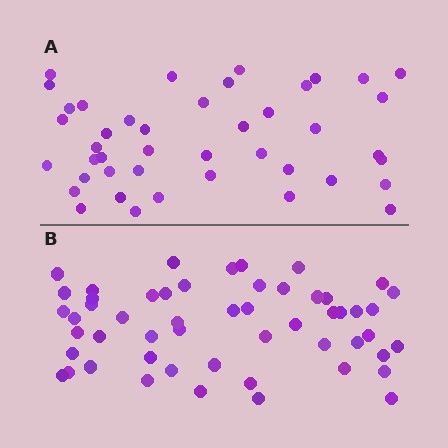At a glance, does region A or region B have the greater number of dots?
Region B (the bottom region) has more dots.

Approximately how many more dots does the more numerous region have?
Region B has roughly 10 or so more dots than region A.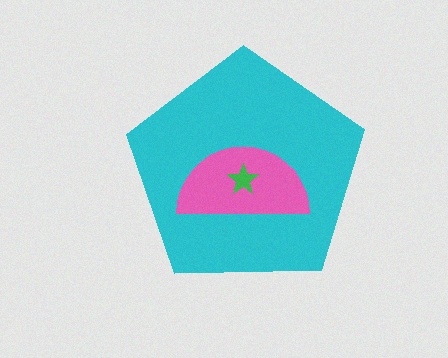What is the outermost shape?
The cyan pentagon.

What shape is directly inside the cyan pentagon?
The pink semicircle.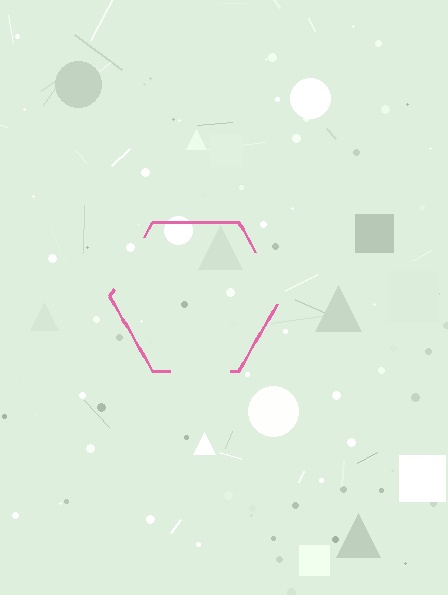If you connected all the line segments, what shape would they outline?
They would outline a hexagon.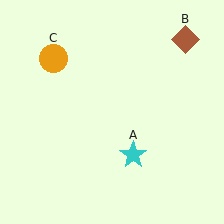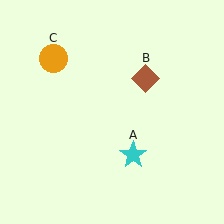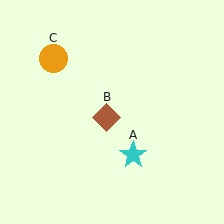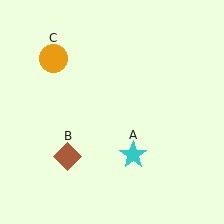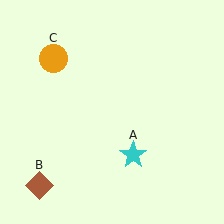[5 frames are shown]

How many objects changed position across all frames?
1 object changed position: brown diamond (object B).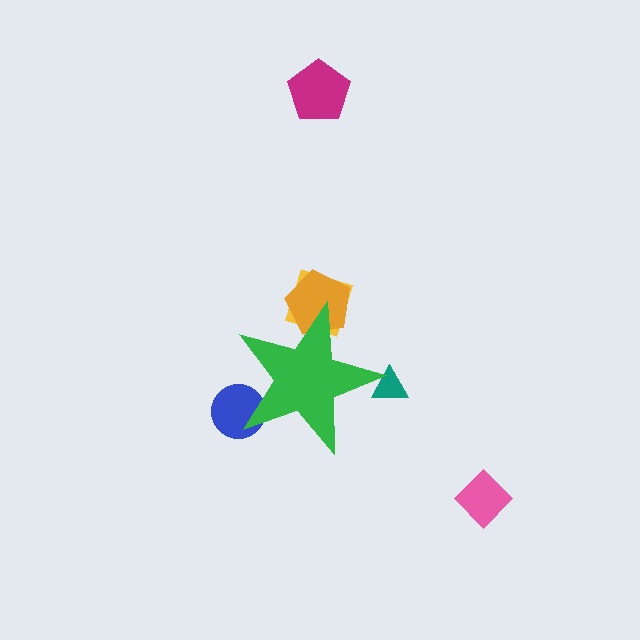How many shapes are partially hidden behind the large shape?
4 shapes are partially hidden.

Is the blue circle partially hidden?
Yes, the blue circle is partially hidden behind the green star.